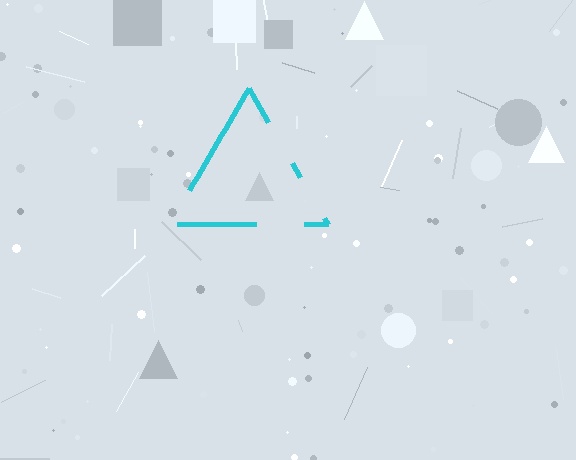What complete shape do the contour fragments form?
The contour fragments form a triangle.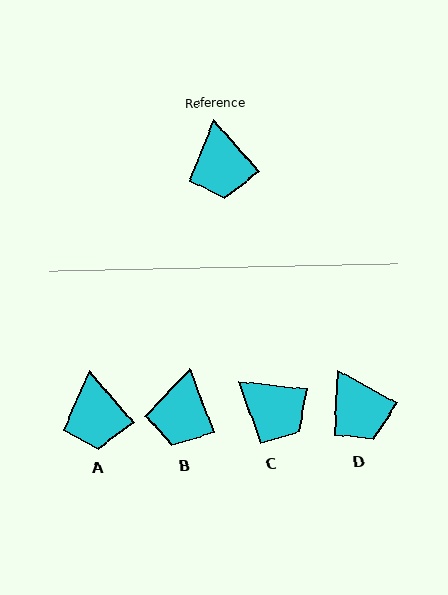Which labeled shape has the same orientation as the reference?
A.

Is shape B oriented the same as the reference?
No, it is off by about 21 degrees.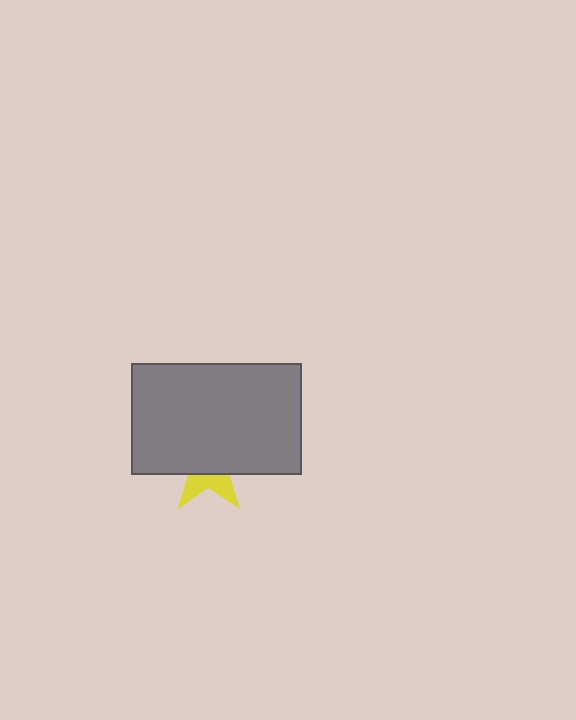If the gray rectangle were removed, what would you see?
You would see the complete yellow star.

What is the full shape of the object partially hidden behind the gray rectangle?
The partially hidden object is a yellow star.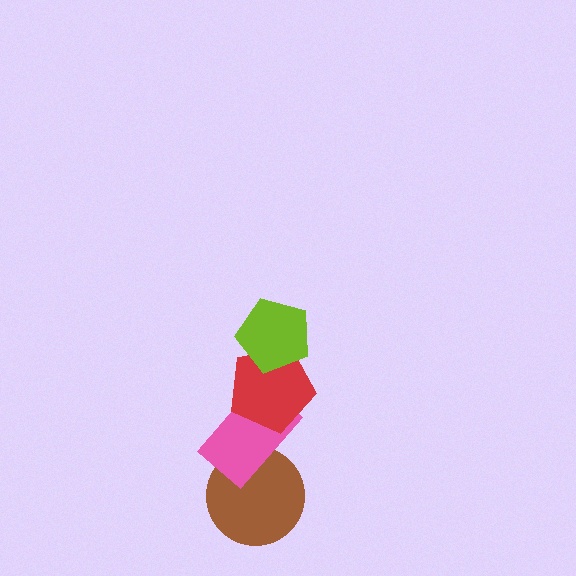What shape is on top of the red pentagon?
The lime pentagon is on top of the red pentagon.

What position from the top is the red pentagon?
The red pentagon is 2nd from the top.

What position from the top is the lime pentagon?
The lime pentagon is 1st from the top.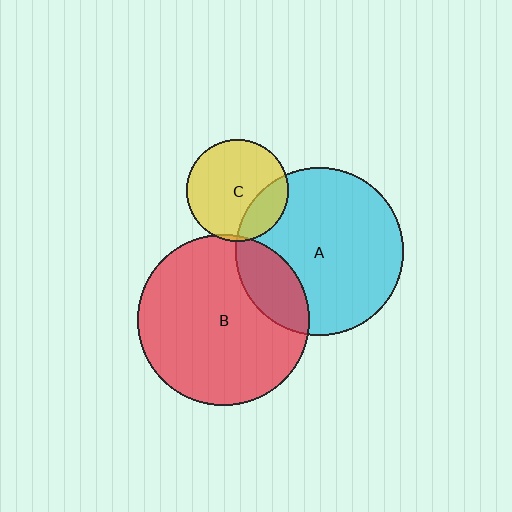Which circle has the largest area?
Circle B (red).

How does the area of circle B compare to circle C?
Approximately 2.8 times.